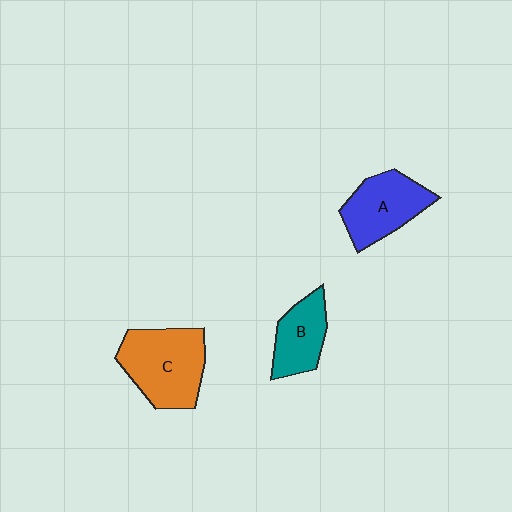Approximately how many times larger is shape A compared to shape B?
Approximately 1.3 times.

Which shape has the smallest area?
Shape B (teal).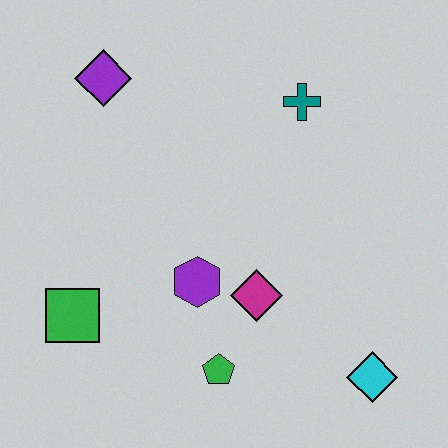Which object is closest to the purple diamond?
The teal cross is closest to the purple diamond.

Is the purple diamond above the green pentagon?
Yes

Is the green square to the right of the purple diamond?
No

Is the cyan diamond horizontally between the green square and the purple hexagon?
No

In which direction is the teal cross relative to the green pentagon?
The teal cross is above the green pentagon.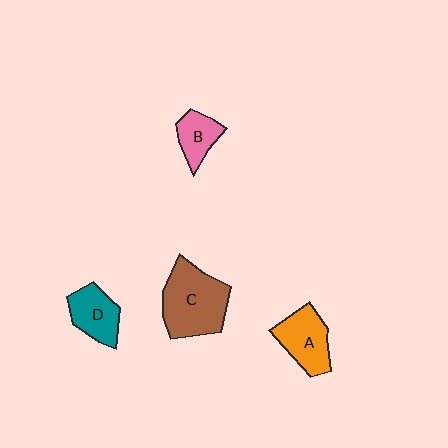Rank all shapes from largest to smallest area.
From largest to smallest: C (brown), A (orange), D (teal), B (pink).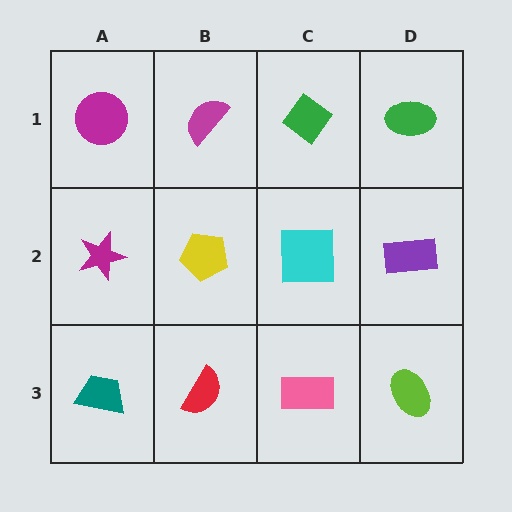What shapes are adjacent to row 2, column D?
A green ellipse (row 1, column D), a lime ellipse (row 3, column D), a cyan square (row 2, column C).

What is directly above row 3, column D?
A purple rectangle.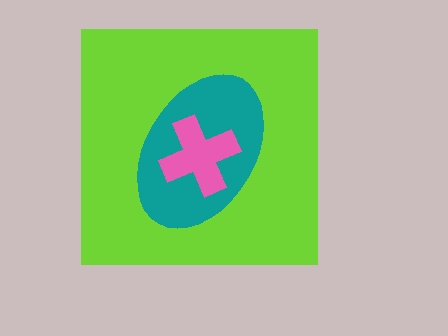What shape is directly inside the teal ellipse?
The pink cross.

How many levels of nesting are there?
3.